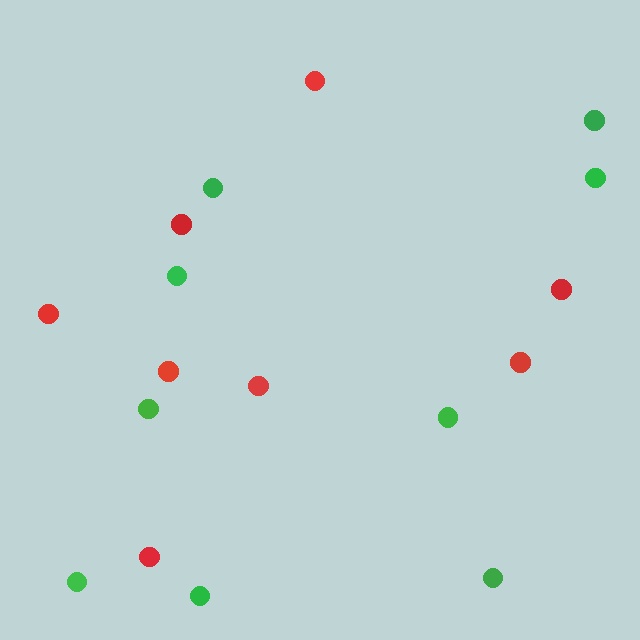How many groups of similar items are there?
There are 2 groups: one group of green circles (9) and one group of red circles (8).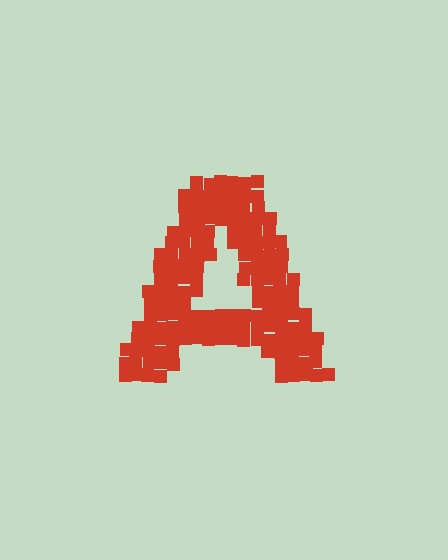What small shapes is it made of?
It is made of small squares.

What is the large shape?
The large shape is the letter A.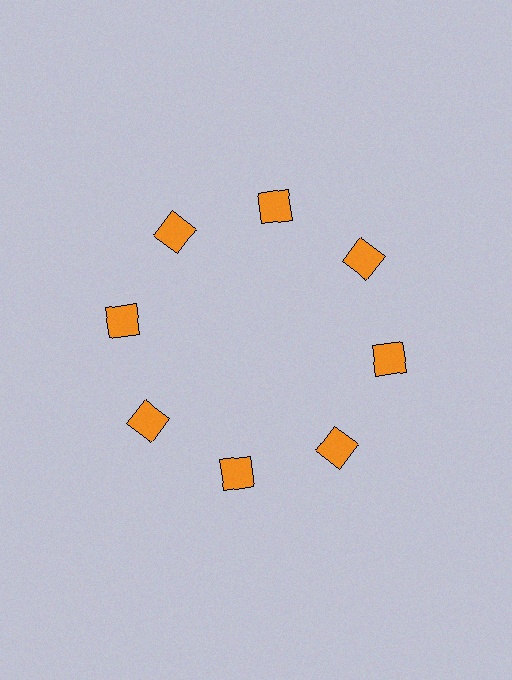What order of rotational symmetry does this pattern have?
This pattern has 8-fold rotational symmetry.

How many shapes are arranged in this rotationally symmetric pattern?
There are 8 shapes, arranged in 8 groups of 1.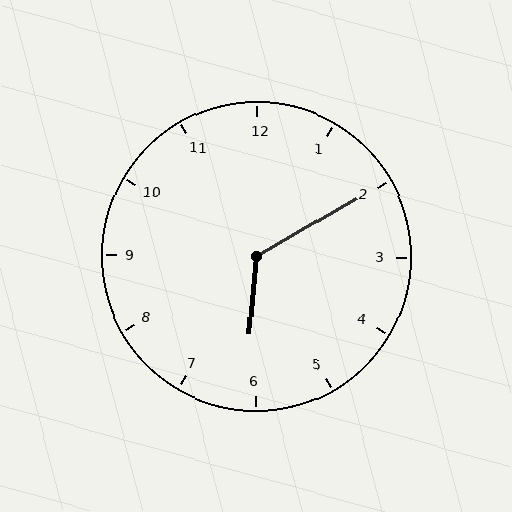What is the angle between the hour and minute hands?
Approximately 125 degrees.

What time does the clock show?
6:10.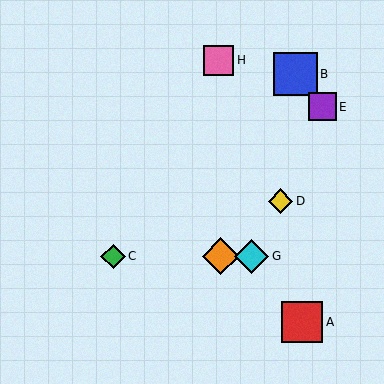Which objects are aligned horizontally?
Objects C, F, G are aligned horizontally.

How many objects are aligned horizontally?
3 objects (C, F, G) are aligned horizontally.